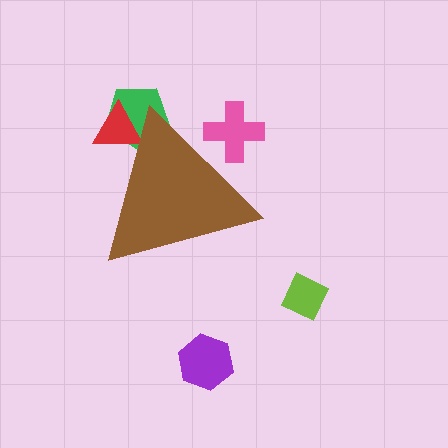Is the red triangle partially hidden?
Yes, the red triangle is partially hidden behind the brown triangle.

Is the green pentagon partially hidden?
Yes, the green pentagon is partially hidden behind the brown triangle.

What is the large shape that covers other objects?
A brown triangle.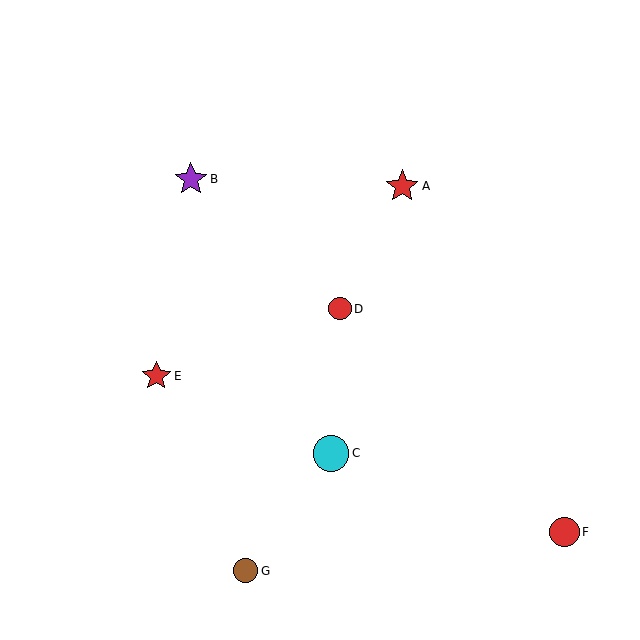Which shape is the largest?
The cyan circle (labeled C) is the largest.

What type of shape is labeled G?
Shape G is a brown circle.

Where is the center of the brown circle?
The center of the brown circle is at (246, 571).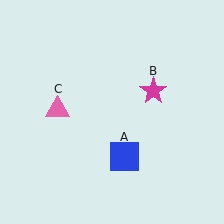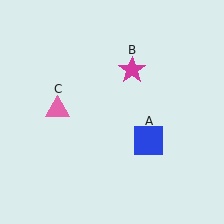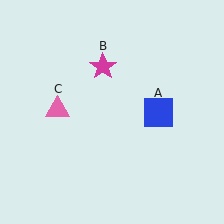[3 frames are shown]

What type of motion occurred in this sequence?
The blue square (object A), magenta star (object B) rotated counterclockwise around the center of the scene.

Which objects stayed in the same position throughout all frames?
Pink triangle (object C) remained stationary.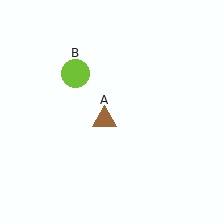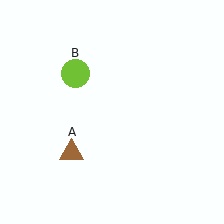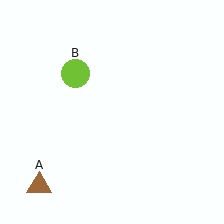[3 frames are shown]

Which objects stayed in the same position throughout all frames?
Lime circle (object B) remained stationary.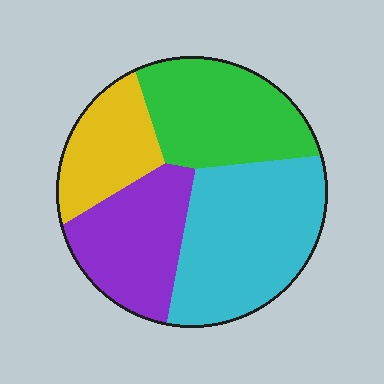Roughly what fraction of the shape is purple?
Purple covers 22% of the shape.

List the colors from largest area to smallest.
From largest to smallest: cyan, green, purple, yellow.